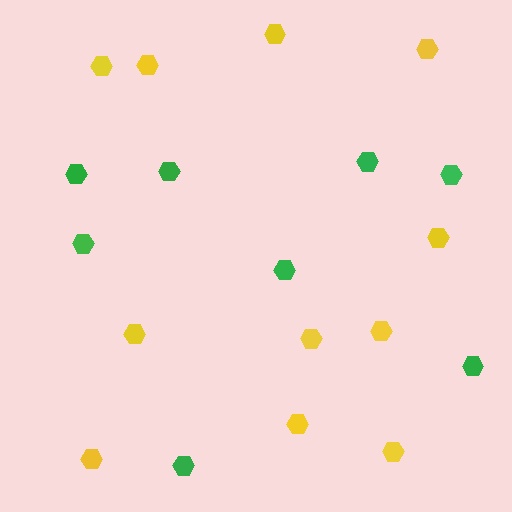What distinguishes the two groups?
There are 2 groups: one group of yellow hexagons (11) and one group of green hexagons (8).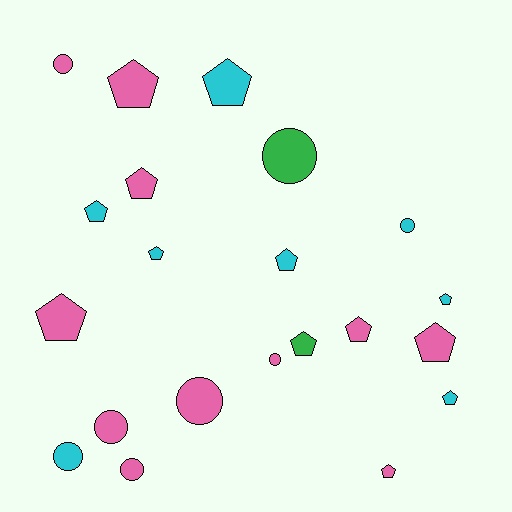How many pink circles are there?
There are 5 pink circles.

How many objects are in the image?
There are 21 objects.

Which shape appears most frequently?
Pentagon, with 13 objects.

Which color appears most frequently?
Pink, with 11 objects.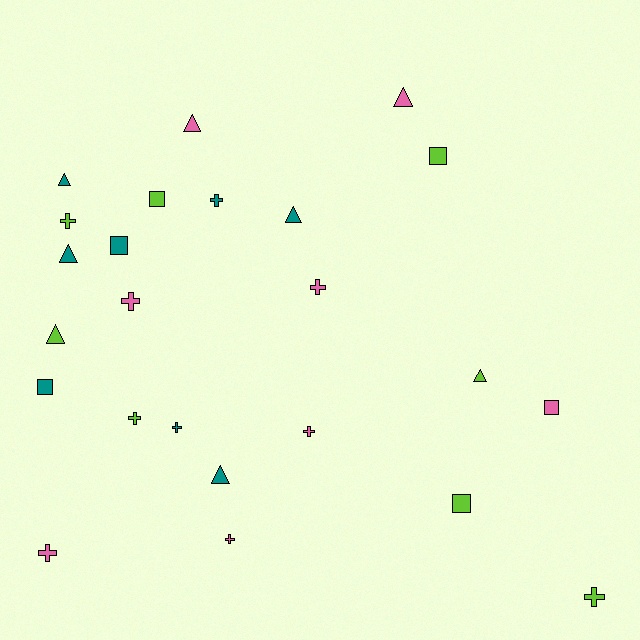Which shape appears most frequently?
Cross, with 10 objects.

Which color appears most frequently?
Teal, with 8 objects.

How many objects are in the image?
There are 24 objects.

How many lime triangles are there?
There are 2 lime triangles.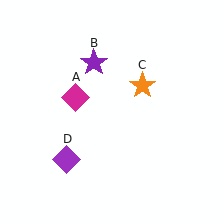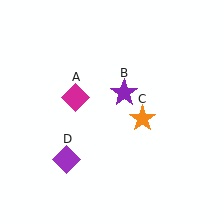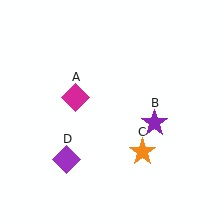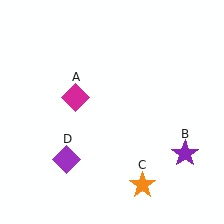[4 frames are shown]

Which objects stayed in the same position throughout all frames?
Magenta diamond (object A) and purple diamond (object D) remained stationary.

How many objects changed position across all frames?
2 objects changed position: purple star (object B), orange star (object C).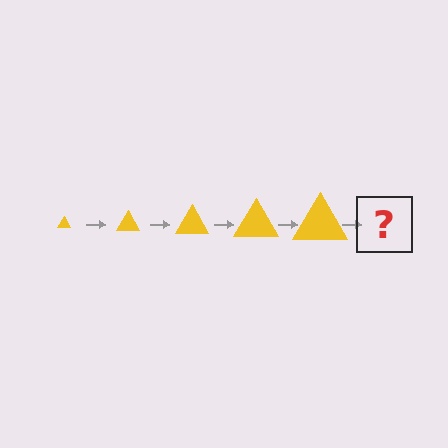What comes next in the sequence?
The next element should be a yellow triangle, larger than the previous one.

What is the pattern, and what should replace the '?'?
The pattern is that the triangle gets progressively larger each step. The '?' should be a yellow triangle, larger than the previous one.